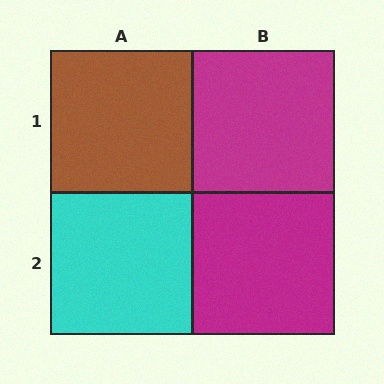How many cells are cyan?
1 cell is cyan.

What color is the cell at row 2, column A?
Cyan.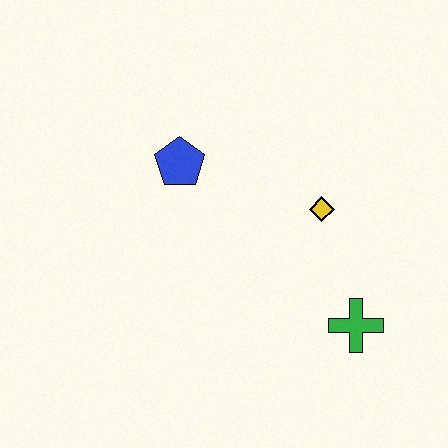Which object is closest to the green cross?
The yellow diamond is closest to the green cross.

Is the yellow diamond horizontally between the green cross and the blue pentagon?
Yes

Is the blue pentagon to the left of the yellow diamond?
Yes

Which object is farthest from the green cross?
The blue pentagon is farthest from the green cross.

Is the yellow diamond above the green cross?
Yes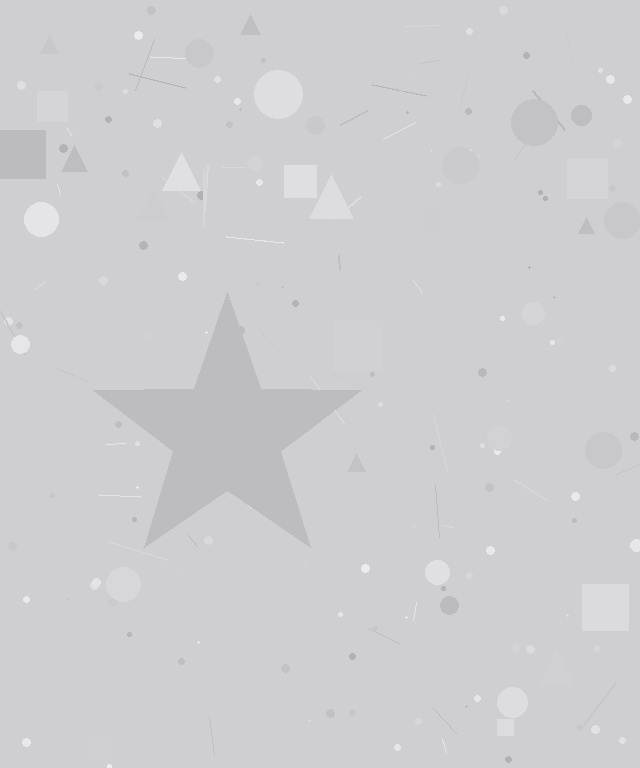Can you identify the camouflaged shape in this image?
The camouflaged shape is a star.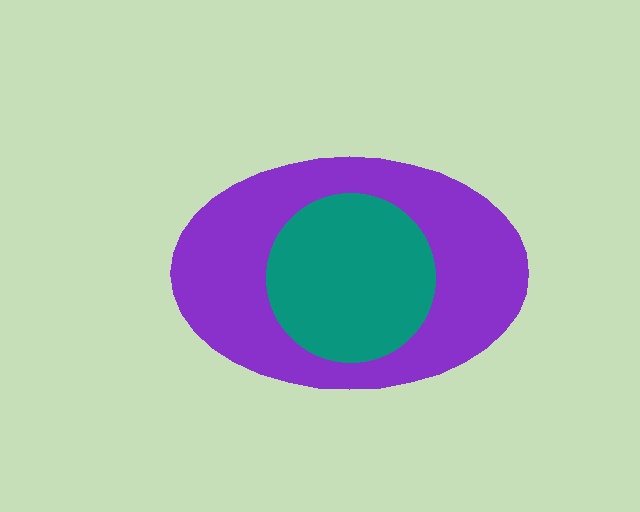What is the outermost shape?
The purple ellipse.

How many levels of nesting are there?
2.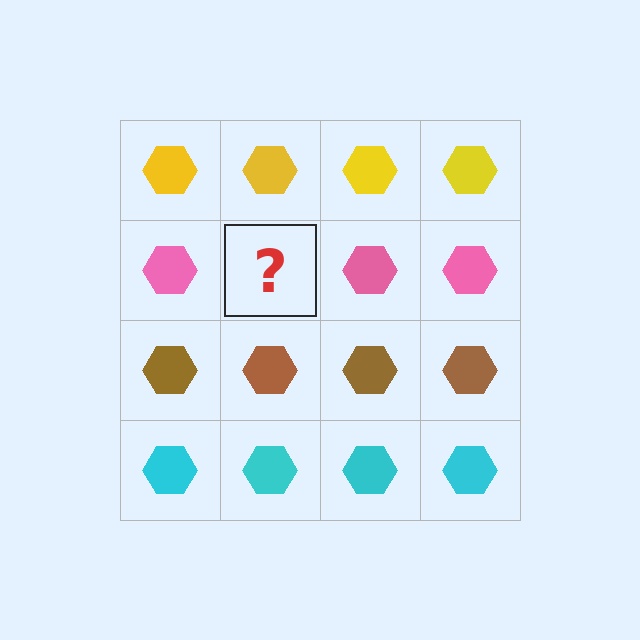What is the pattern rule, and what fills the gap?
The rule is that each row has a consistent color. The gap should be filled with a pink hexagon.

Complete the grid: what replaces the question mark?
The question mark should be replaced with a pink hexagon.